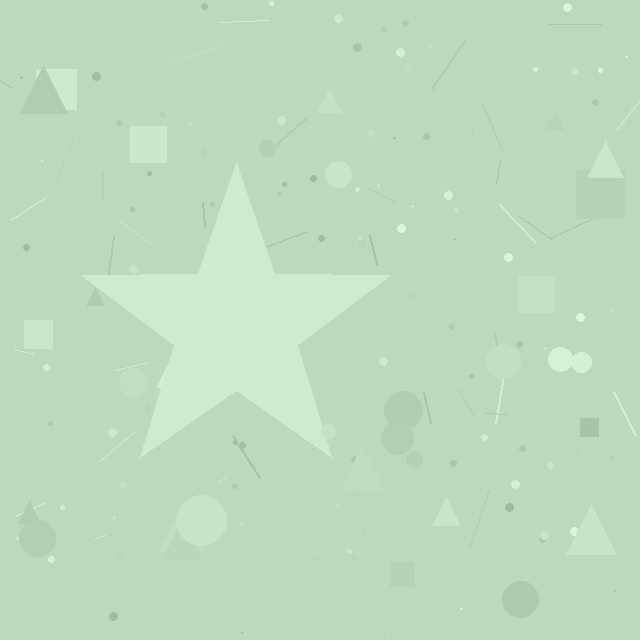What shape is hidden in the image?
A star is hidden in the image.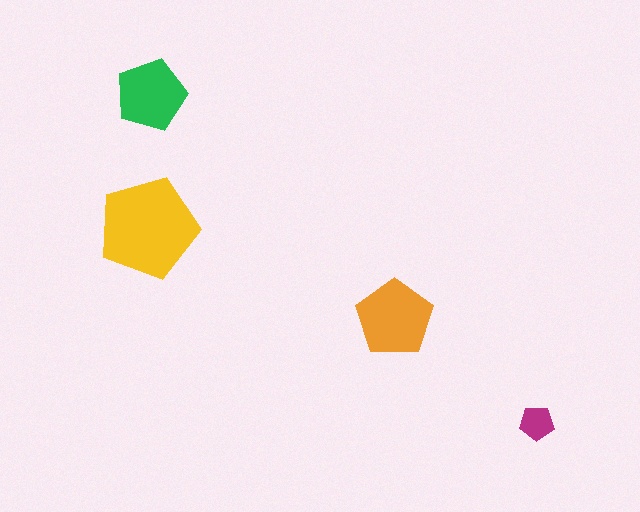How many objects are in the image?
There are 4 objects in the image.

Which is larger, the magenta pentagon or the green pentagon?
The green one.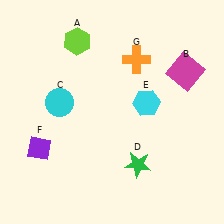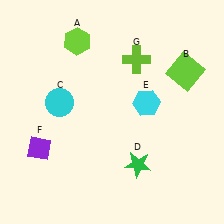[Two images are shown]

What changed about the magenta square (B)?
In Image 1, B is magenta. In Image 2, it changed to lime.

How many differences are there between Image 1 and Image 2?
There are 2 differences between the two images.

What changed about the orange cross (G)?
In Image 1, G is orange. In Image 2, it changed to lime.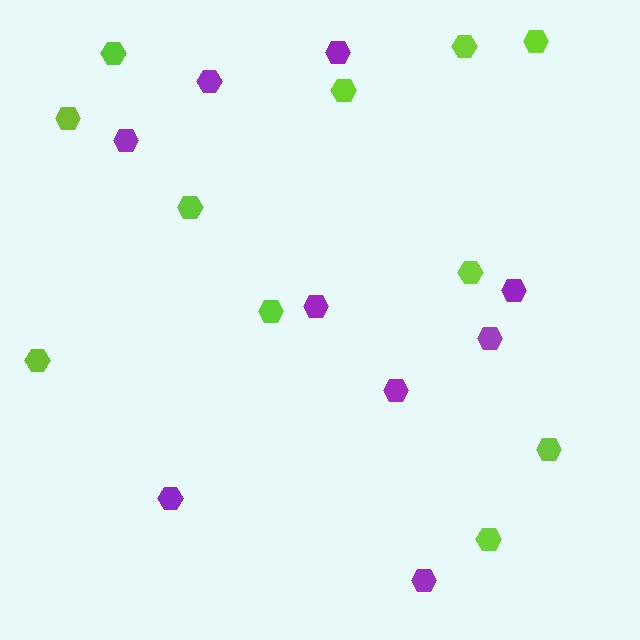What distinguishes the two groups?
There are 2 groups: one group of purple hexagons (9) and one group of lime hexagons (11).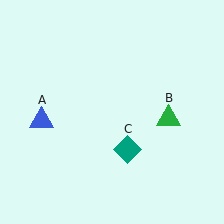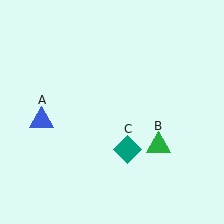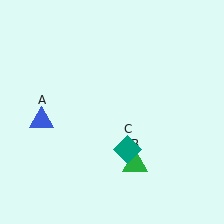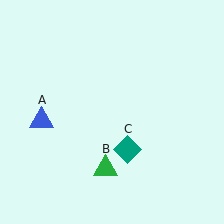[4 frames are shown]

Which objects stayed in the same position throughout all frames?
Blue triangle (object A) and teal diamond (object C) remained stationary.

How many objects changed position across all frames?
1 object changed position: green triangle (object B).